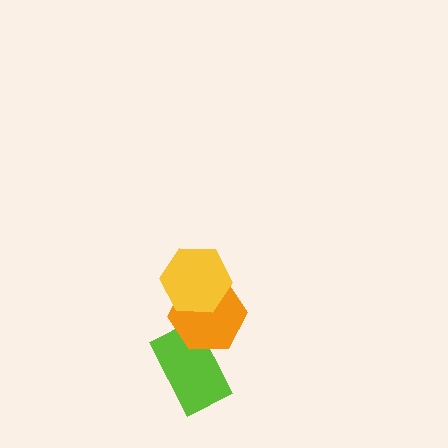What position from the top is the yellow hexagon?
The yellow hexagon is 1st from the top.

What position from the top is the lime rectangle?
The lime rectangle is 3rd from the top.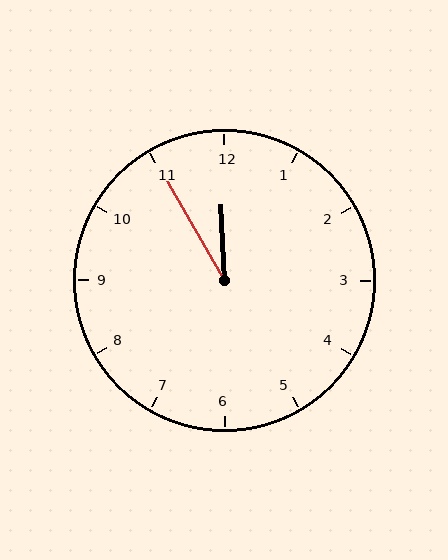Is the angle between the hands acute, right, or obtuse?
It is acute.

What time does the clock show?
11:55.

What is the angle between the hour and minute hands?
Approximately 28 degrees.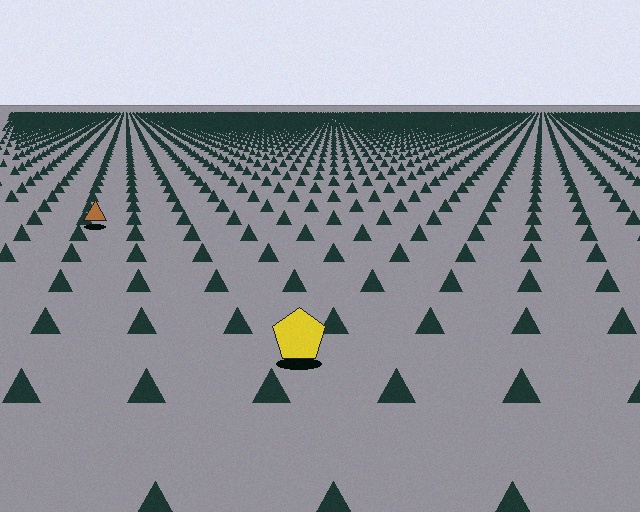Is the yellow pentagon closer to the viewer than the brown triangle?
Yes. The yellow pentagon is closer — you can tell from the texture gradient: the ground texture is coarser near it.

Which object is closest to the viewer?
The yellow pentagon is closest. The texture marks near it are larger and more spread out.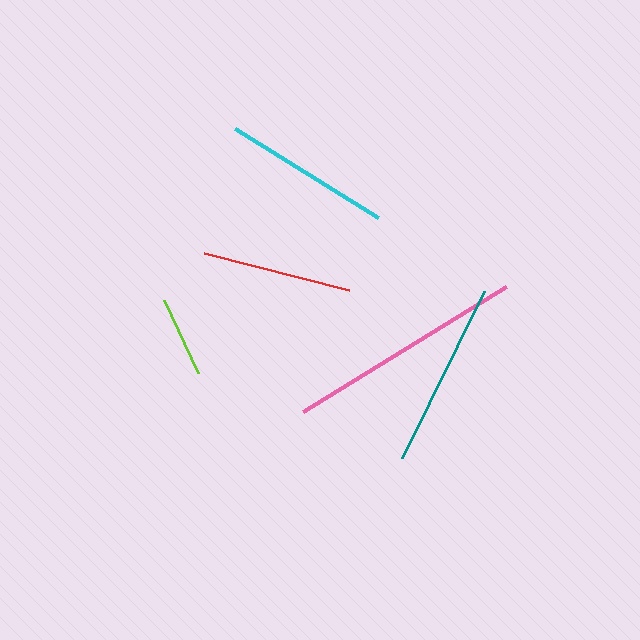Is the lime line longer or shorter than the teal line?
The teal line is longer than the lime line.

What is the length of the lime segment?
The lime segment is approximately 81 pixels long.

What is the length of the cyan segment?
The cyan segment is approximately 168 pixels long.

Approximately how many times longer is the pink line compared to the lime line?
The pink line is approximately 2.9 times the length of the lime line.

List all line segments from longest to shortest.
From longest to shortest: pink, teal, cyan, red, lime.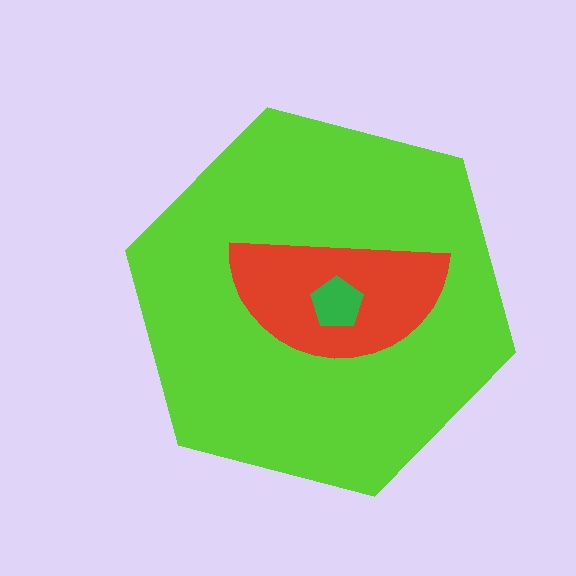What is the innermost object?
The green pentagon.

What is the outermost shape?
The lime hexagon.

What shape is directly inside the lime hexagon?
The red semicircle.